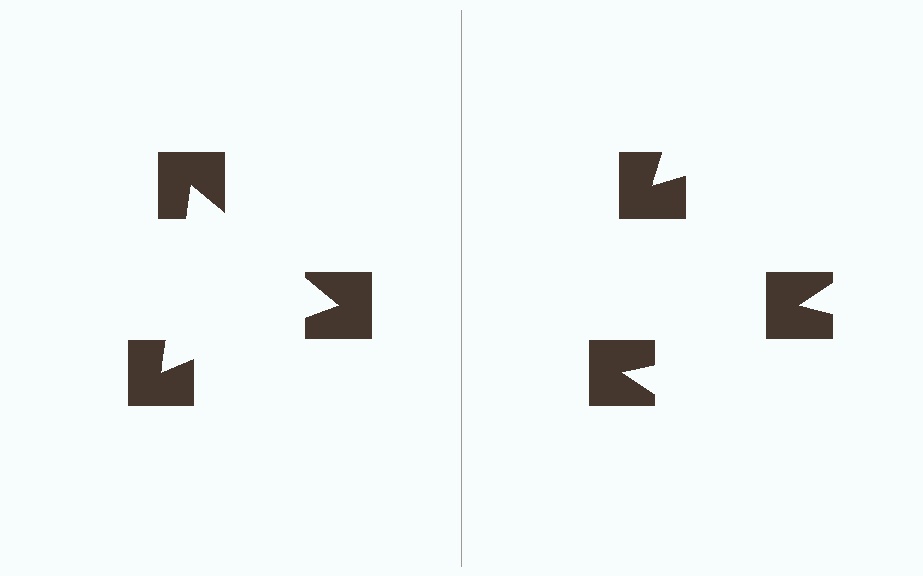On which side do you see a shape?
An illusory triangle appears on the left side. On the right side the wedge cuts are rotated, so no coherent shape forms.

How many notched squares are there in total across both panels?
6 — 3 on each side.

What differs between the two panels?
The notched squares are positioned identically on both sides; only the wedge orientations differ. On the left they align to a triangle; on the right they are misaligned.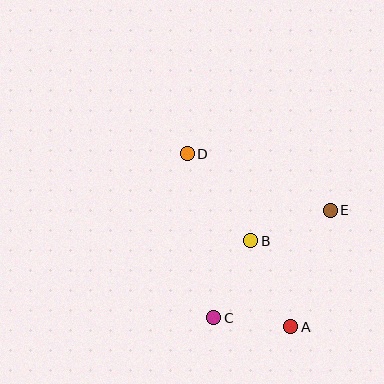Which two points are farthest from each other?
Points A and D are farthest from each other.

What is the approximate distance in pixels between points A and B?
The distance between A and B is approximately 95 pixels.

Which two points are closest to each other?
Points A and C are closest to each other.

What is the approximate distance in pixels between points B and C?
The distance between B and C is approximately 85 pixels.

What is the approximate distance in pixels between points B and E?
The distance between B and E is approximately 85 pixels.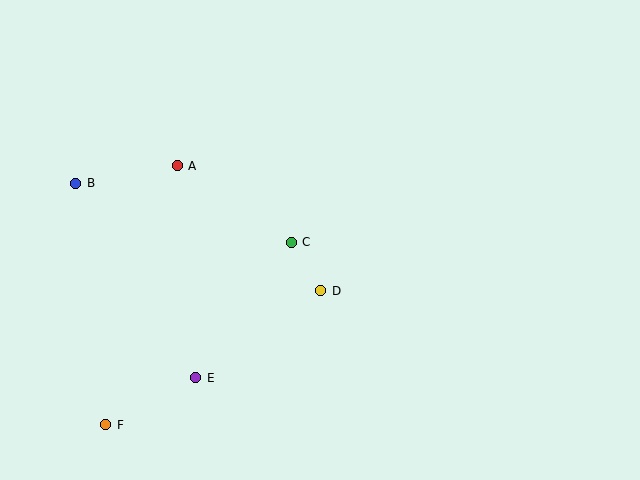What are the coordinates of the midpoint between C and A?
The midpoint between C and A is at (234, 204).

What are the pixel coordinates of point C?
Point C is at (291, 242).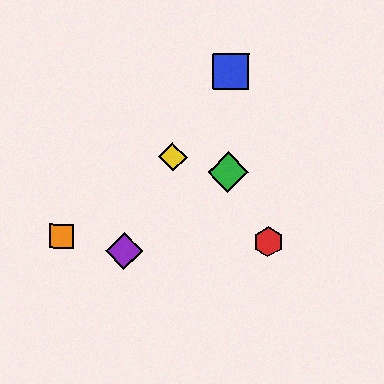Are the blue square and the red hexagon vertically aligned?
No, the blue square is at x≈231 and the red hexagon is at x≈269.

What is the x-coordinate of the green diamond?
The green diamond is at x≈228.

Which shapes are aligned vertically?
The blue square, the green diamond are aligned vertically.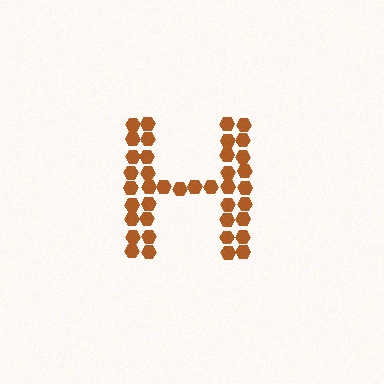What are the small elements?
The small elements are hexagons.